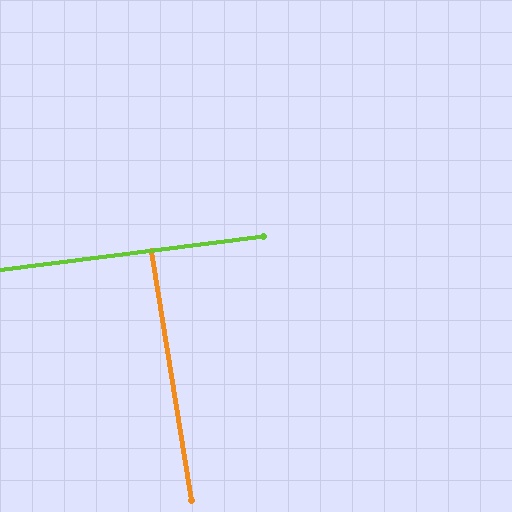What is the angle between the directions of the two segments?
Approximately 88 degrees.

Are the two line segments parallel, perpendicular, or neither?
Perpendicular — they meet at approximately 88°.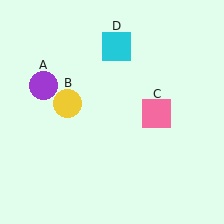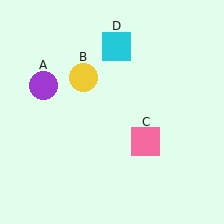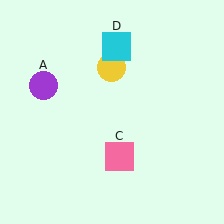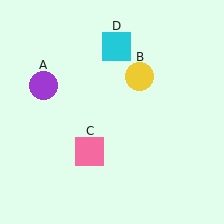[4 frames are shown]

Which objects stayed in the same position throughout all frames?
Purple circle (object A) and cyan square (object D) remained stationary.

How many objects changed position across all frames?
2 objects changed position: yellow circle (object B), pink square (object C).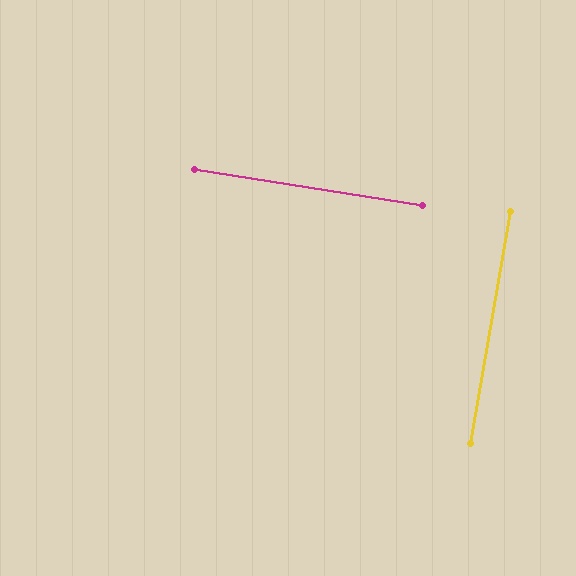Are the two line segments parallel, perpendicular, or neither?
Perpendicular — they meet at approximately 89°.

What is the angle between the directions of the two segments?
Approximately 89 degrees.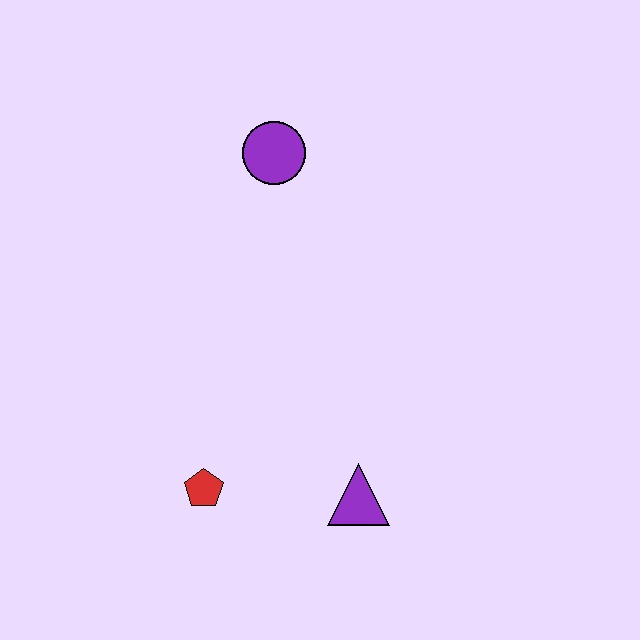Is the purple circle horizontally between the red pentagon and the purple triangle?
Yes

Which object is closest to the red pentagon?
The purple triangle is closest to the red pentagon.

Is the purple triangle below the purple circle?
Yes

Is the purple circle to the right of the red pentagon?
Yes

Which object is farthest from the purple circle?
The purple triangle is farthest from the purple circle.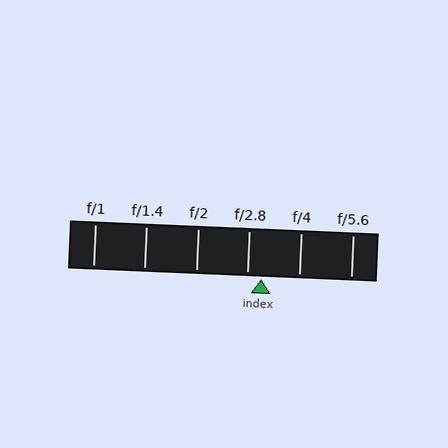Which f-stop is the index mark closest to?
The index mark is closest to f/2.8.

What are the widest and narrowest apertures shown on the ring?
The widest aperture shown is f/1 and the narrowest is f/5.6.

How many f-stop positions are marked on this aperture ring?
There are 6 f-stop positions marked.